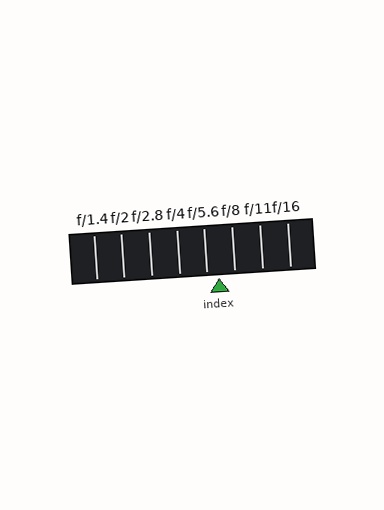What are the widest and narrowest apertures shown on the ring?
The widest aperture shown is f/1.4 and the narrowest is f/16.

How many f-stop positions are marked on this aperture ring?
There are 8 f-stop positions marked.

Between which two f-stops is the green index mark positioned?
The index mark is between f/5.6 and f/8.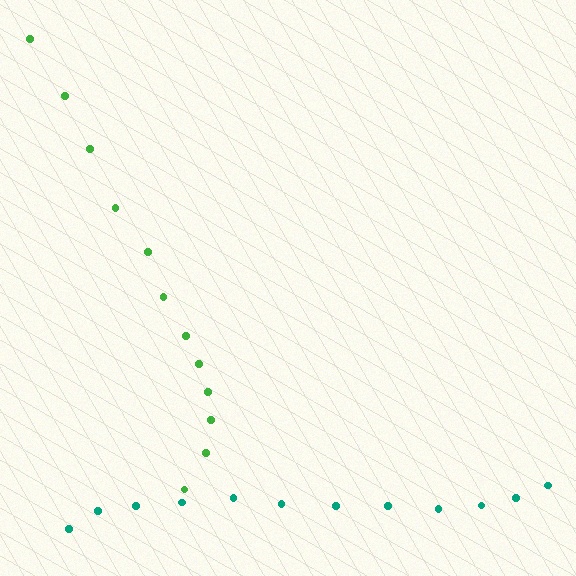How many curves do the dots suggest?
There are 2 distinct paths.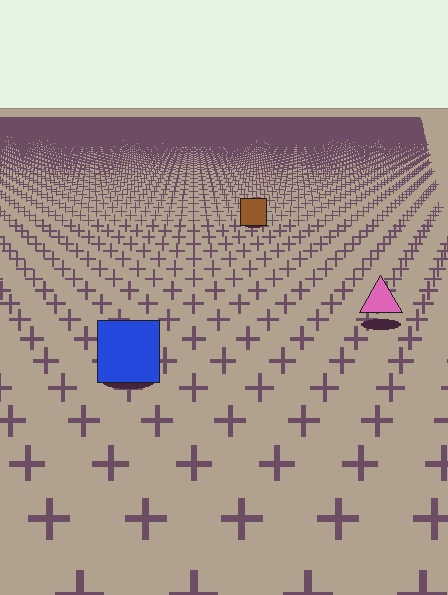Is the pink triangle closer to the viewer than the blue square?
No. The blue square is closer — you can tell from the texture gradient: the ground texture is coarser near it.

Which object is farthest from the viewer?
The brown square is farthest from the viewer. It appears smaller and the ground texture around it is denser.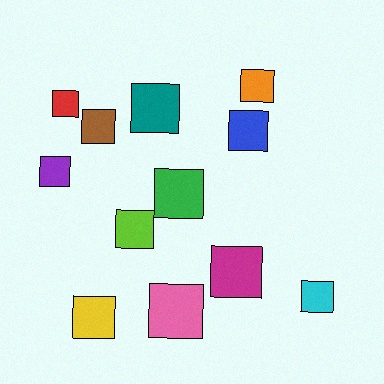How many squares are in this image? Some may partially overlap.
There are 12 squares.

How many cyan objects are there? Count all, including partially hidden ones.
There is 1 cyan object.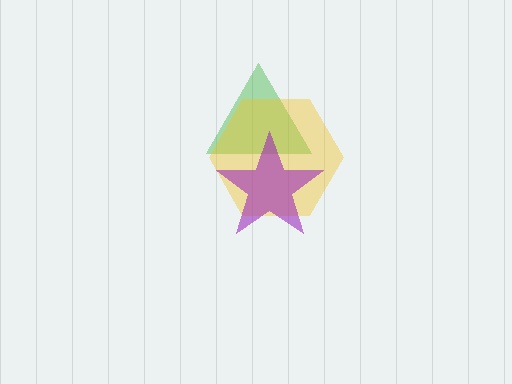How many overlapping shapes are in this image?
There are 3 overlapping shapes in the image.